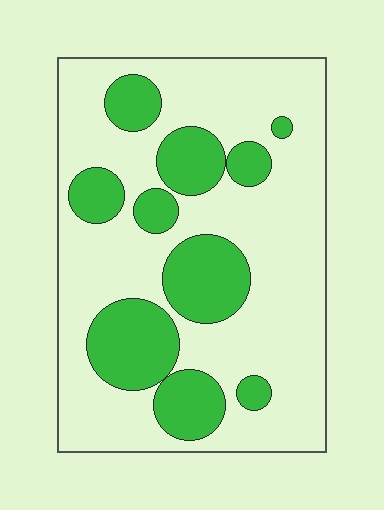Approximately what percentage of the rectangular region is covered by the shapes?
Approximately 30%.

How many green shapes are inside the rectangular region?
10.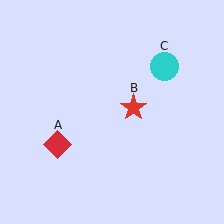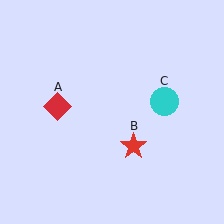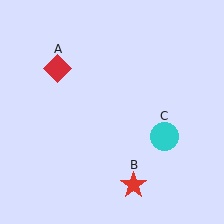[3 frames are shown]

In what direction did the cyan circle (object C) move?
The cyan circle (object C) moved down.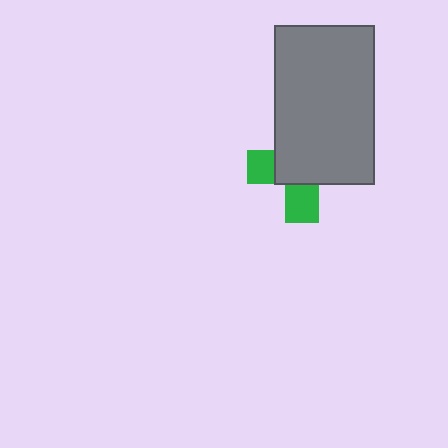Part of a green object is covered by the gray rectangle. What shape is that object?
It is a cross.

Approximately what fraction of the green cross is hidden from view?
Roughly 66% of the green cross is hidden behind the gray rectangle.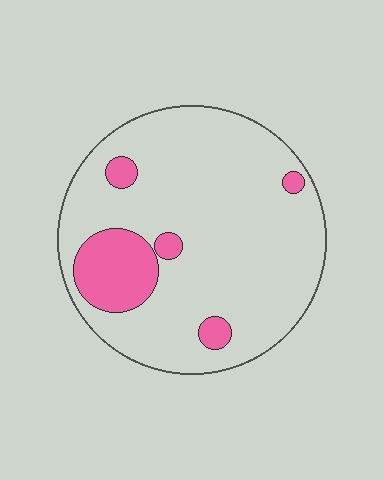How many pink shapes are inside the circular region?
5.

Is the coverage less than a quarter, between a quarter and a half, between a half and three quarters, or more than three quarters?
Less than a quarter.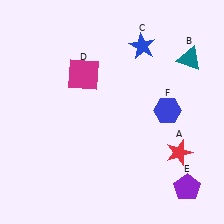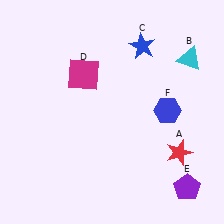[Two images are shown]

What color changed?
The triangle (B) changed from teal in Image 1 to cyan in Image 2.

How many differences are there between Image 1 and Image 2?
There is 1 difference between the two images.